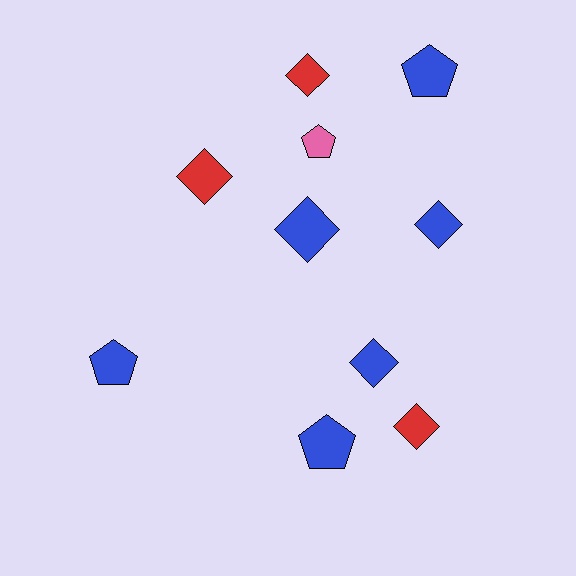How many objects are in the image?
There are 10 objects.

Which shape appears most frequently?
Diamond, with 6 objects.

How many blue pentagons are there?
There are 3 blue pentagons.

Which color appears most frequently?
Blue, with 6 objects.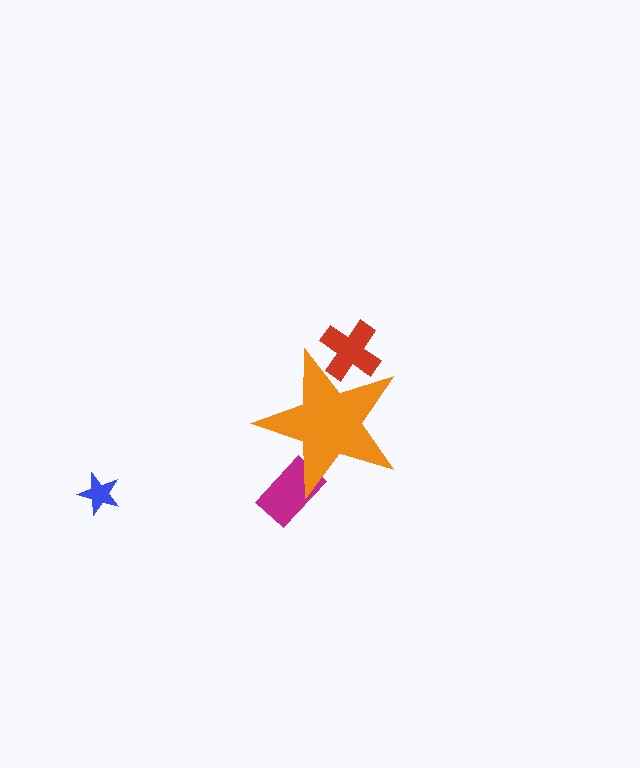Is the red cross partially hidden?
Yes, the red cross is partially hidden behind the orange star.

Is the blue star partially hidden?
No, the blue star is fully visible.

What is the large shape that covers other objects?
An orange star.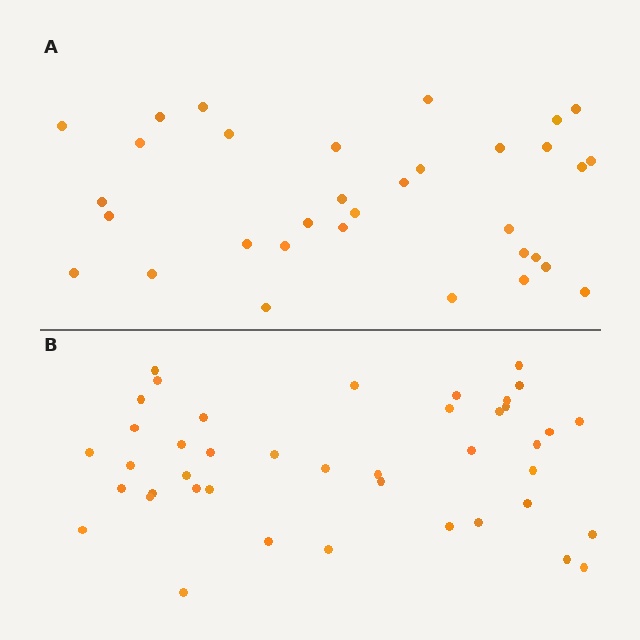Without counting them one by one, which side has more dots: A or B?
Region B (the bottom region) has more dots.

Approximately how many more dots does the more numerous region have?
Region B has roughly 8 or so more dots than region A.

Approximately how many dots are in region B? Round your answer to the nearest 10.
About 40 dots. (The exact count is 42, which rounds to 40.)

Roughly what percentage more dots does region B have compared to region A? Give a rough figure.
About 25% more.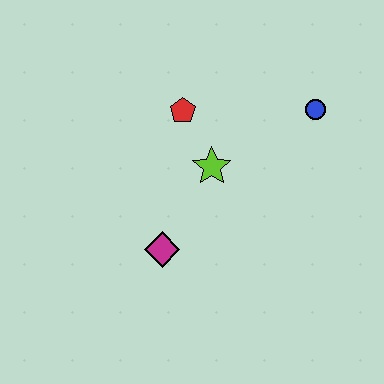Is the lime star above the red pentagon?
No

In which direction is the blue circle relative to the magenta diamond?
The blue circle is to the right of the magenta diamond.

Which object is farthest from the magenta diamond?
The blue circle is farthest from the magenta diamond.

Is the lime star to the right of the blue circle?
No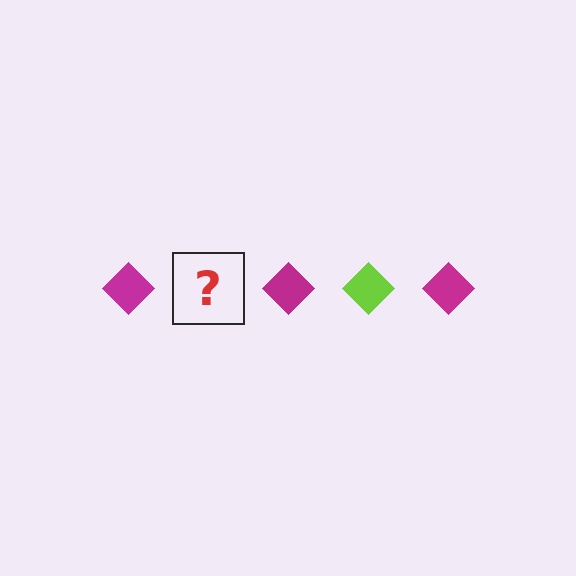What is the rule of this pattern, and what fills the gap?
The rule is that the pattern cycles through magenta, lime diamonds. The gap should be filled with a lime diamond.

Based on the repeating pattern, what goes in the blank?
The blank should be a lime diamond.